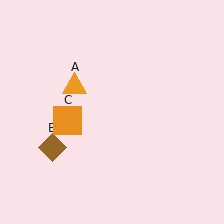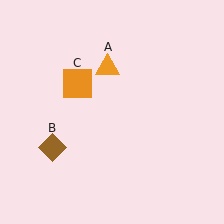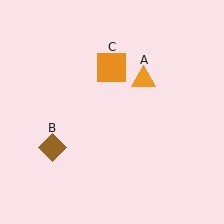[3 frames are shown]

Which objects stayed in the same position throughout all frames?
Brown diamond (object B) remained stationary.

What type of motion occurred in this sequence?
The orange triangle (object A), orange square (object C) rotated clockwise around the center of the scene.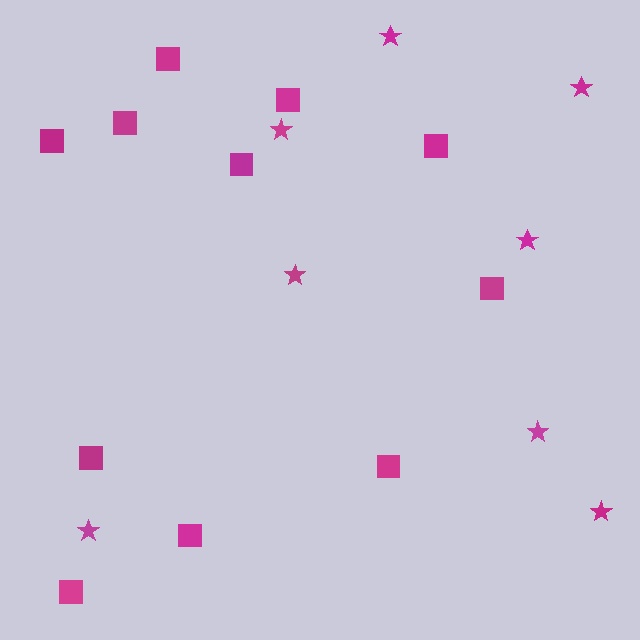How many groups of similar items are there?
There are 2 groups: one group of stars (8) and one group of squares (11).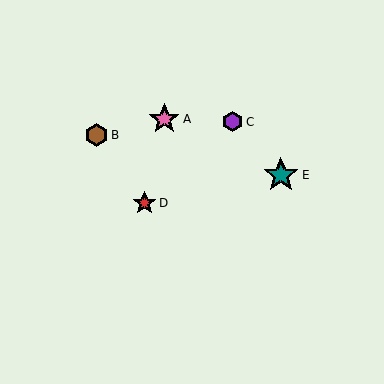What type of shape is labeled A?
Shape A is a pink star.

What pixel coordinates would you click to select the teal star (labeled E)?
Click at (281, 175) to select the teal star E.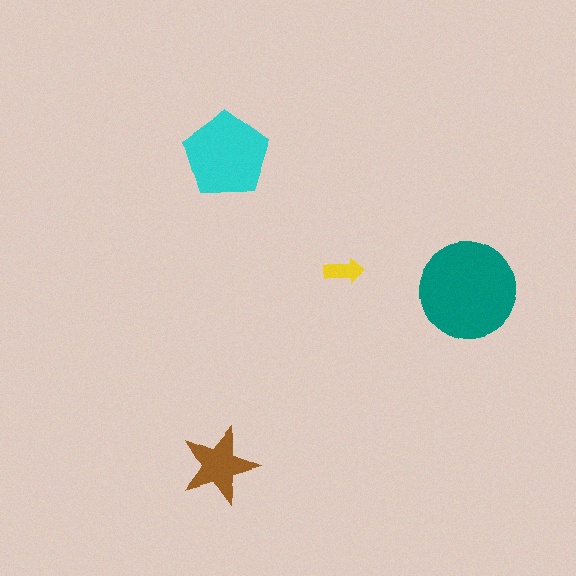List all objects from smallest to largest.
The yellow arrow, the brown star, the cyan pentagon, the teal circle.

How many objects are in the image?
There are 4 objects in the image.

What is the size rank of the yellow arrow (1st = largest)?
4th.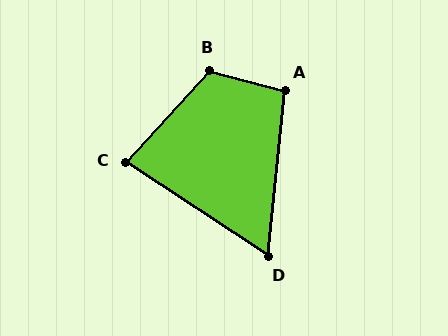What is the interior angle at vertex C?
Approximately 81 degrees (acute).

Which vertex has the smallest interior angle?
D, at approximately 63 degrees.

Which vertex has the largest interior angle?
B, at approximately 117 degrees.